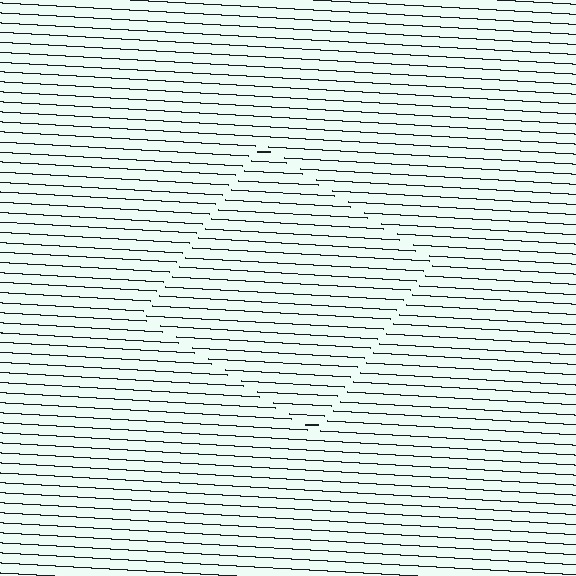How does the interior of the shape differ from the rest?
The interior of the shape contains the same grating, shifted by half a period — the contour is defined by the phase discontinuity where line-ends from the inner and outer gratings abut.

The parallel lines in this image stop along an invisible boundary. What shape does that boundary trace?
An illusory square. The interior of the shape contains the same grating, shifted by half a period — the contour is defined by the phase discontinuity where line-ends from the inner and outer gratings abut.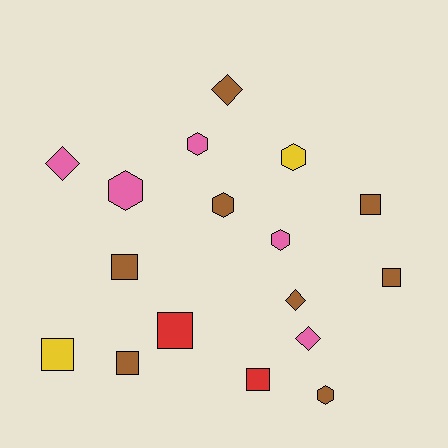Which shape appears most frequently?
Square, with 7 objects.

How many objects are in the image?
There are 17 objects.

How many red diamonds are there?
There are no red diamonds.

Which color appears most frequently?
Brown, with 8 objects.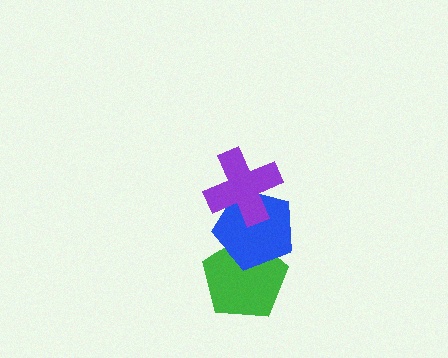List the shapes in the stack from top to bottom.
From top to bottom: the purple cross, the blue pentagon, the green pentagon.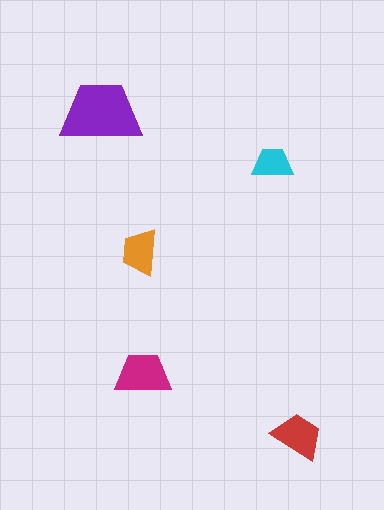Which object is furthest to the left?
The purple trapezoid is leftmost.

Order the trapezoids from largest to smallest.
the purple one, the magenta one, the red one, the orange one, the cyan one.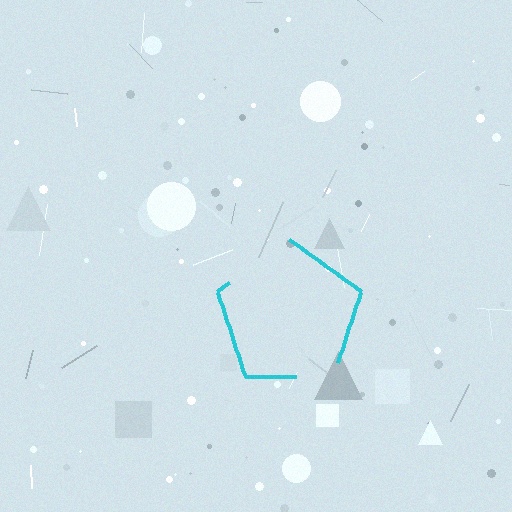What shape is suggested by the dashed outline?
The dashed outline suggests a pentagon.